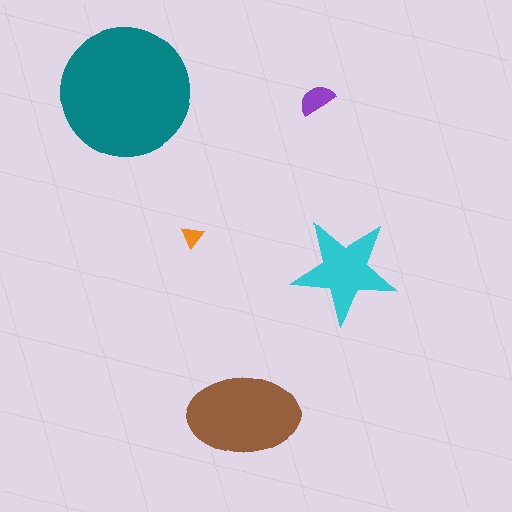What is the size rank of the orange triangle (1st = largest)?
5th.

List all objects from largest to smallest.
The teal circle, the brown ellipse, the cyan star, the purple semicircle, the orange triangle.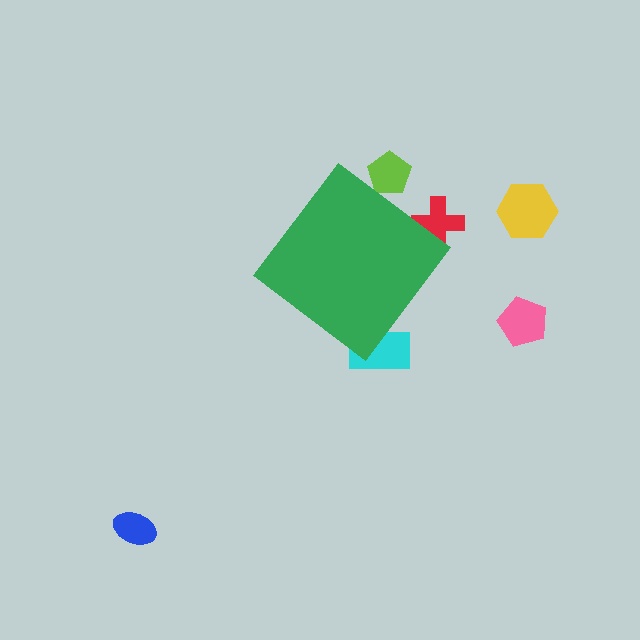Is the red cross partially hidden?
Yes, the red cross is partially hidden behind the green diamond.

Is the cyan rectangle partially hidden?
Yes, the cyan rectangle is partially hidden behind the green diamond.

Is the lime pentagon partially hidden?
Yes, the lime pentagon is partially hidden behind the green diamond.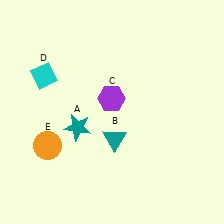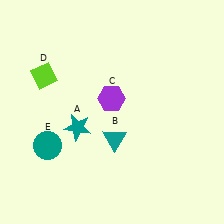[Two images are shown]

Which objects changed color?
D changed from cyan to lime. E changed from orange to teal.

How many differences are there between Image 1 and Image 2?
There are 2 differences between the two images.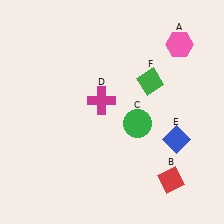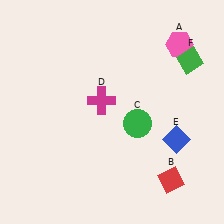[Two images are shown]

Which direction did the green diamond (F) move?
The green diamond (F) moved right.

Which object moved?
The green diamond (F) moved right.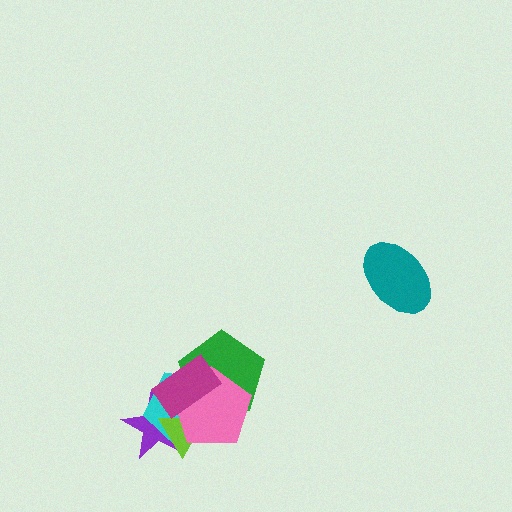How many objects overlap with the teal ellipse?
0 objects overlap with the teal ellipse.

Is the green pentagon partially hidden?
Yes, it is partially covered by another shape.